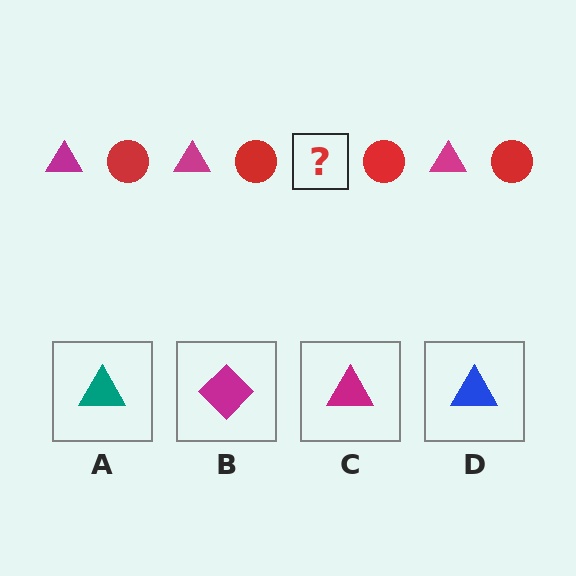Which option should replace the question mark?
Option C.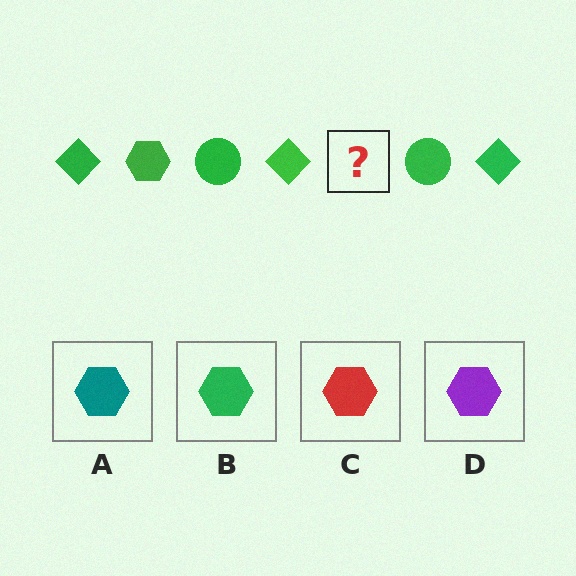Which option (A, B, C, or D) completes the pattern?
B.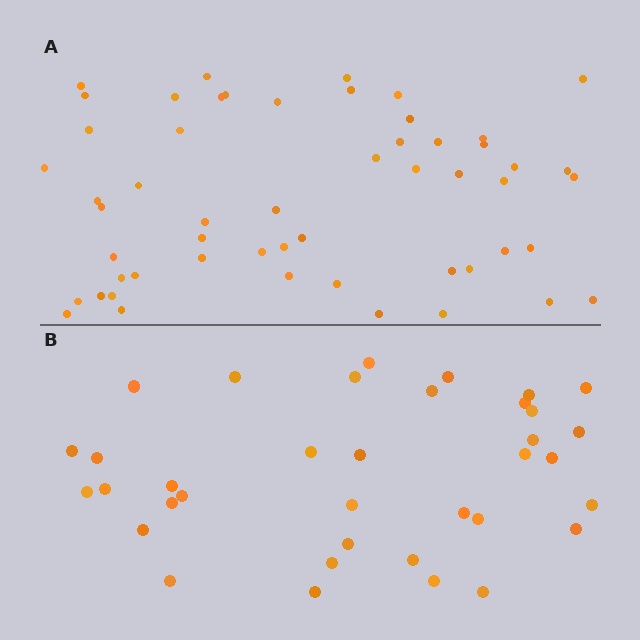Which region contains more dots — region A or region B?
Region A (the top region) has more dots.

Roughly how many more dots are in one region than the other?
Region A has approximately 20 more dots than region B.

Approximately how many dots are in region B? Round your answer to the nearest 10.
About 40 dots. (The exact count is 36, which rounds to 40.)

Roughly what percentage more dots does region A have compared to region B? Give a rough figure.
About 50% more.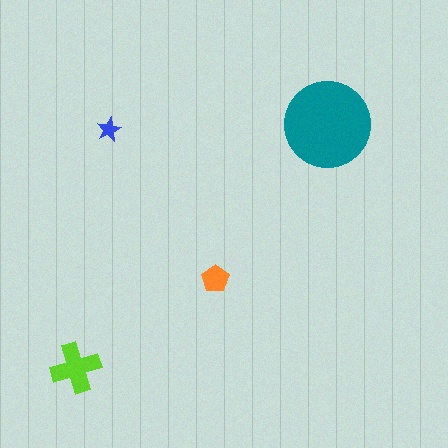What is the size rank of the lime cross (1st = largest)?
2nd.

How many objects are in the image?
There are 4 objects in the image.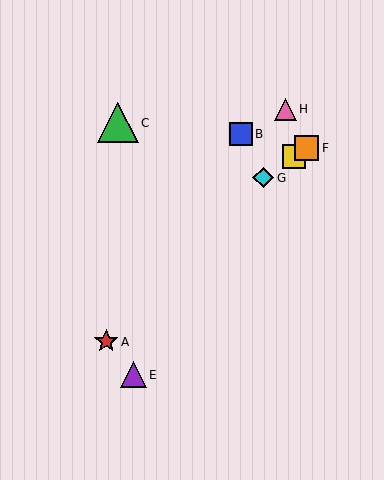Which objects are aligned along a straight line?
Objects D, F, G are aligned along a straight line.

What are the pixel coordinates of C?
Object C is at (118, 123).